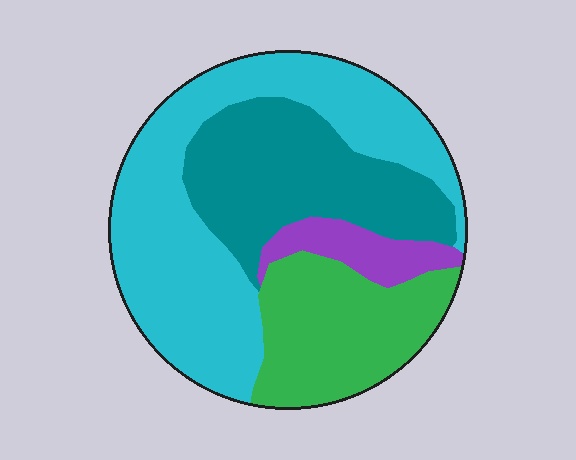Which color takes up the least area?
Purple, at roughly 5%.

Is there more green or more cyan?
Cyan.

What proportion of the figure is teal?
Teal takes up between a sixth and a third of the figure.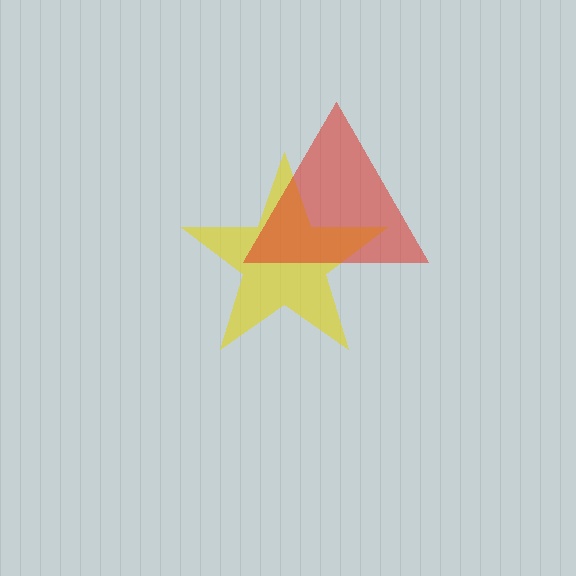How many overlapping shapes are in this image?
There are 2 overlapping shapes in the image.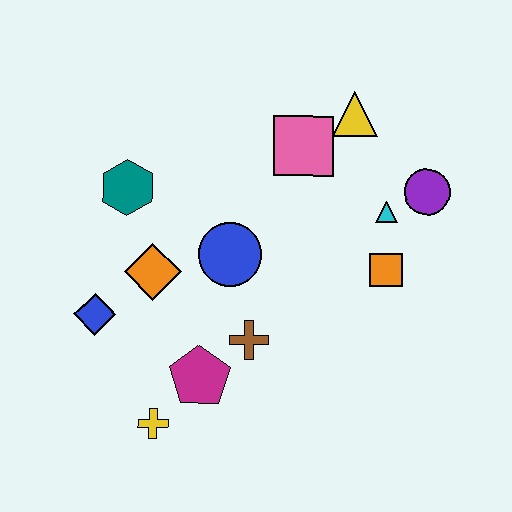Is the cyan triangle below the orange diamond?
No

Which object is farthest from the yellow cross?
The yellow triangle is farthest from the yellow cross.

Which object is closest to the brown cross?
The magenta pentagon is closest to the brown cross.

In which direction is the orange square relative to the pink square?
The orange square is below the pink square.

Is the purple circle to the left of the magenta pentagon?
No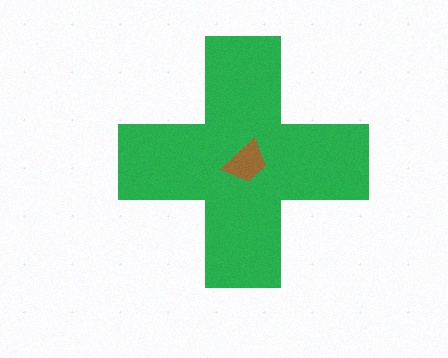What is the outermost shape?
The green cross.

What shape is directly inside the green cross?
The brown trapezoid.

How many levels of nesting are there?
2.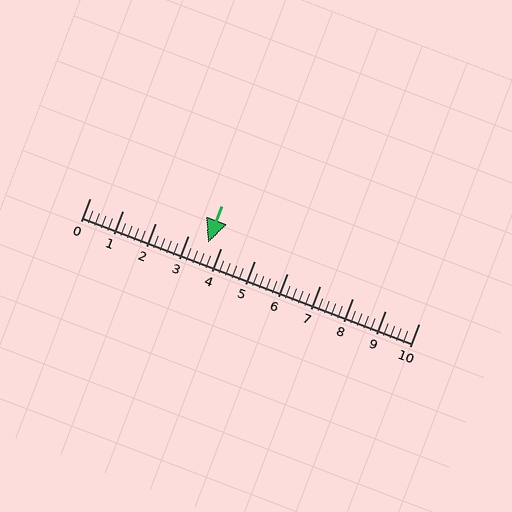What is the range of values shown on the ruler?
The ruler shows values from 0 to 10.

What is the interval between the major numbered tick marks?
The major tick marks are spaced 1 units apart.